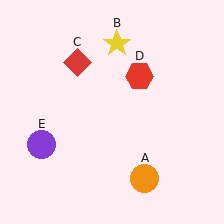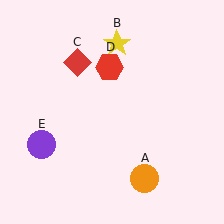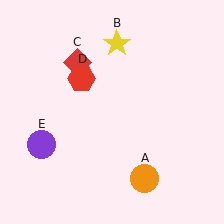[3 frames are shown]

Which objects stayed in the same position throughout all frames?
Orange circle (object A) and yellow star (object B) and red diamond (object C) and purple circle (object E) remained stationary.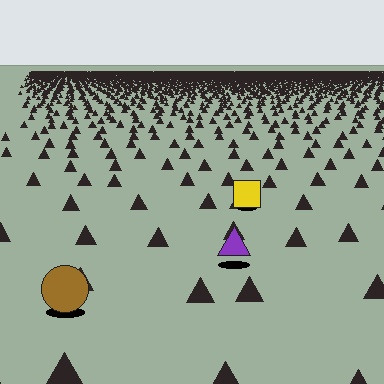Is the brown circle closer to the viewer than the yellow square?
Yes. The brown circle is closer — you can tell from the texture gradient: the ground texture is coarser near it.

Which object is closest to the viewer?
The brown circle is closest. The texture marks near it are larger and more spread out.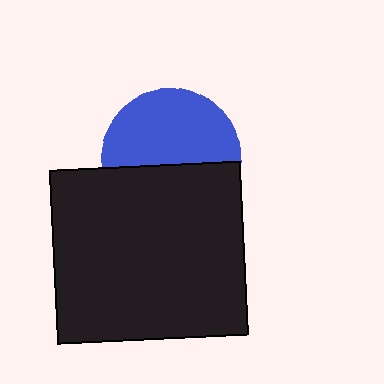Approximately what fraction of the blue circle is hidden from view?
Roughly 44% of the blue circle is hidden behind the black rectangle.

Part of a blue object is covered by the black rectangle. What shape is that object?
It is a circle.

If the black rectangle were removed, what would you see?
You would see the complete blue circle.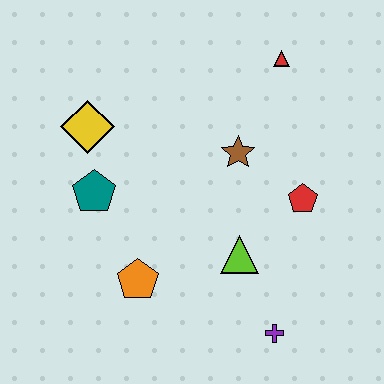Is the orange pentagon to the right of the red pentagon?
No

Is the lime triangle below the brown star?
Yes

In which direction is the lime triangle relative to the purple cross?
The lime triangle is above the purple cross.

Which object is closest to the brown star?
The red pentagon is closest to the brown star.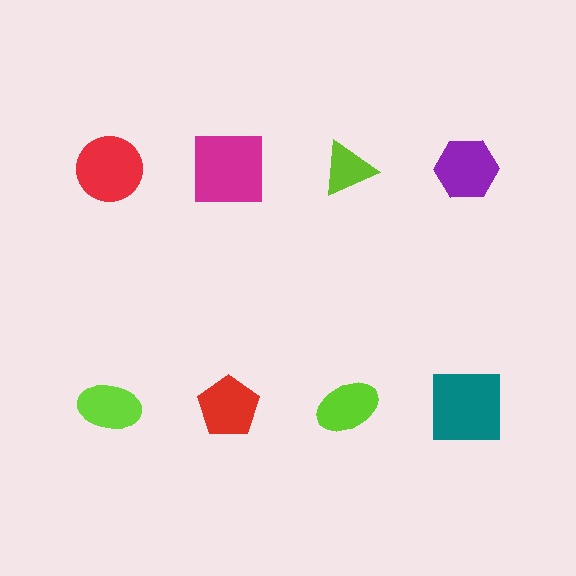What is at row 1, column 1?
A red circle.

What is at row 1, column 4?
A purple hexagon.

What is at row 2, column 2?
A red pentagon.